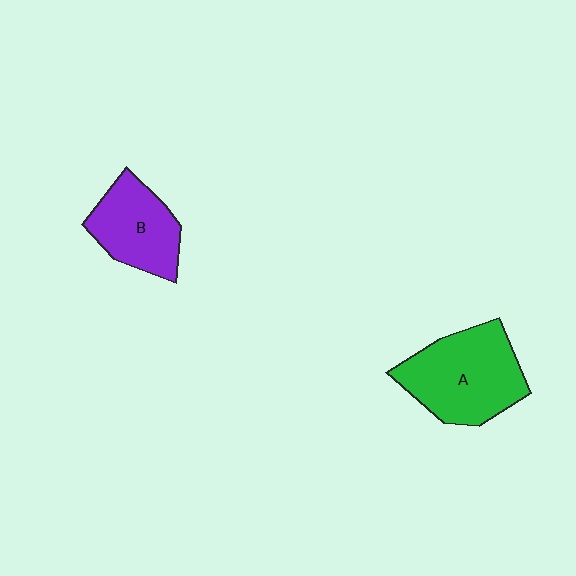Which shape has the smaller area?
Shape B (purple).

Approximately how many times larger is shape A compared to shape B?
Approximately 1.4 times.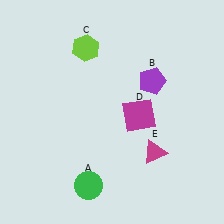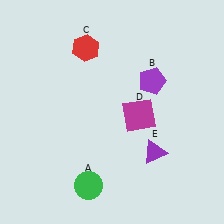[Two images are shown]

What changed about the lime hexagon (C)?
In Image 1, C is lime. In Image 2, it changed to red.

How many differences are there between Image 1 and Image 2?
There are 2 differences between the two images.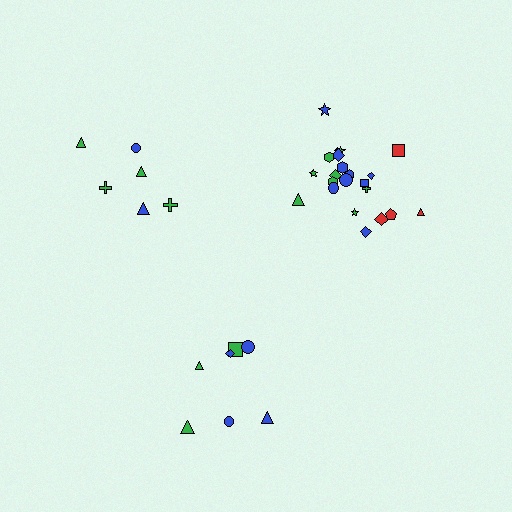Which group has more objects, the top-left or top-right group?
The top-right group.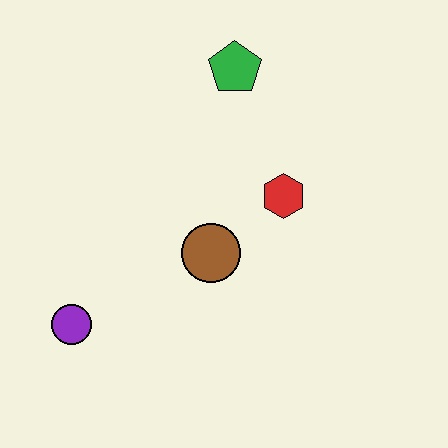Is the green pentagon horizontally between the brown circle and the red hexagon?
Yes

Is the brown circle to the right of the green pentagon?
No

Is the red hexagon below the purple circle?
No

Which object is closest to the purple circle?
The brown circle is closest to the purple circle.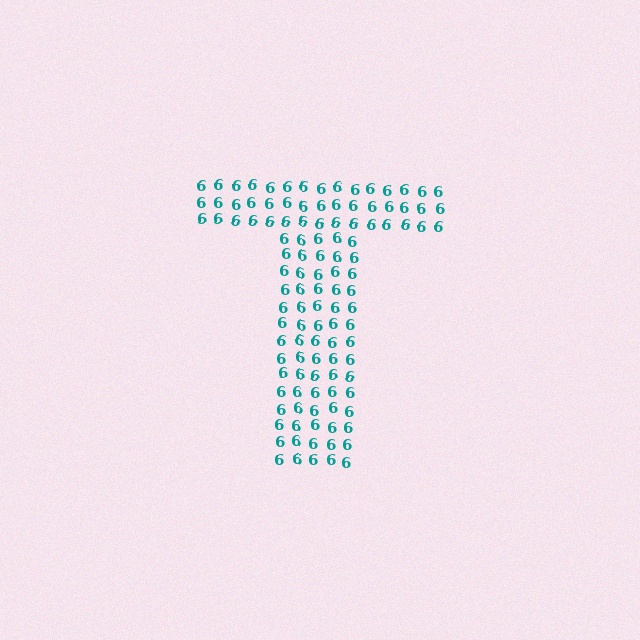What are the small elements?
The small elements are digit 6's.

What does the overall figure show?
The overall figure shows the letter T.